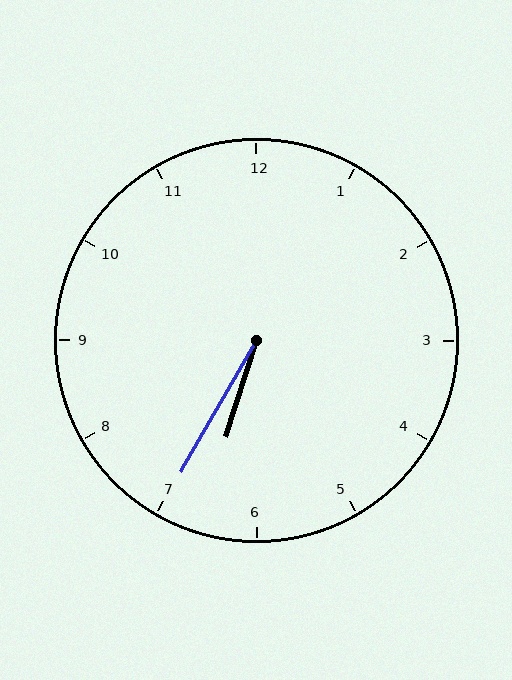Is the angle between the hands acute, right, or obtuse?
It is acute.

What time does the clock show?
6:35.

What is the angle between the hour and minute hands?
Approximately 12 degrees.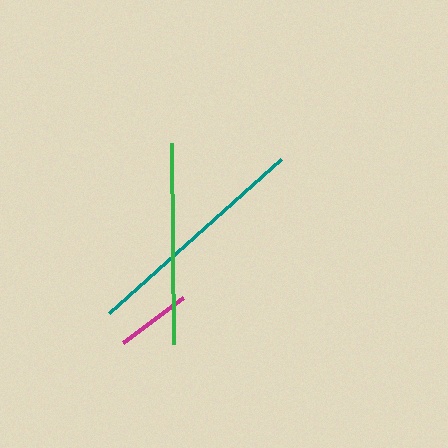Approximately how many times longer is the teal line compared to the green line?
The teal line is approximately 1.1 times the length of the green line.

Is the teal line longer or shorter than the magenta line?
The teal line is longer than the magenta line.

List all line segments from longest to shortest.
From longest to shortest: teal, green, magenta.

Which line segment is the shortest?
The magenta line is the shortest at approximately 75 pixels.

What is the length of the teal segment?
The teal segment is approximately 231 pixels long.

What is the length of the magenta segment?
The magenta segment is approximately 75 pixels long.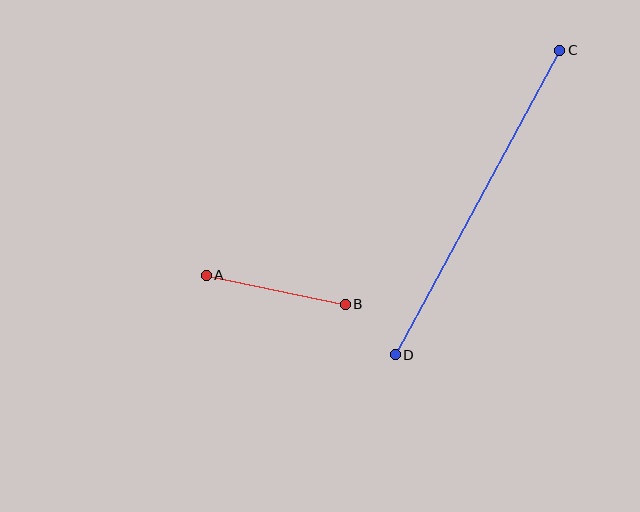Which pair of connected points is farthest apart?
Points C and D are farthest apart.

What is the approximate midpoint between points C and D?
The midpoint is at approximately (477, 202) pixels.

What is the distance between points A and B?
The distance is approximately 142 pixels.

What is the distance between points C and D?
The distance is approximately 346 pixels.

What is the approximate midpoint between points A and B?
The midpoint is at approximately (276, 290) pixels.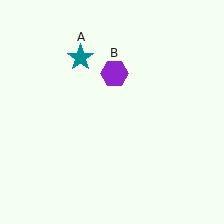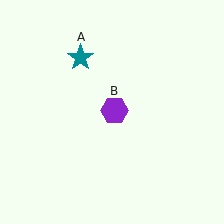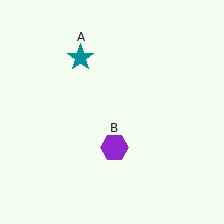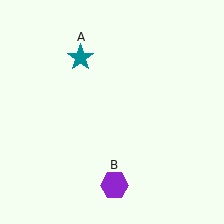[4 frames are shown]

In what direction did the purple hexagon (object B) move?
The purple hexagon (object B) moved down.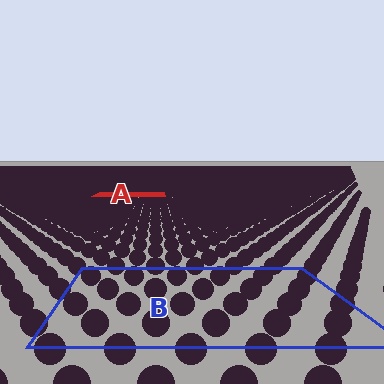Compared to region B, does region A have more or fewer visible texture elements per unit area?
Region A has more texture elements per unit area — they are packed more densely because it is farther away.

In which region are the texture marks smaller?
The texture marks are smaller in region A, because it is farther away.